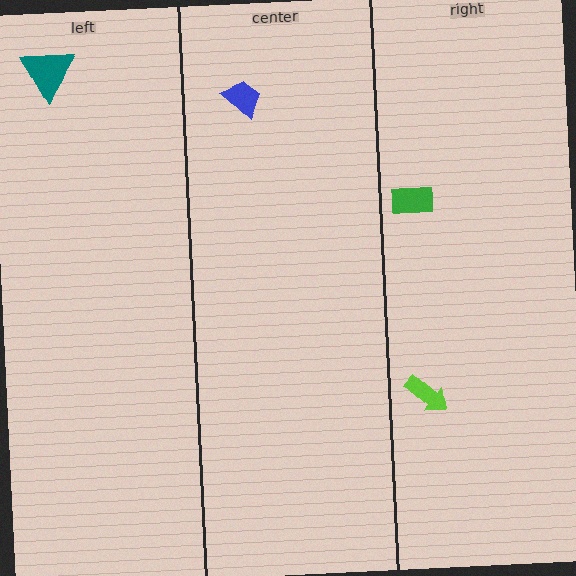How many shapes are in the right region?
2.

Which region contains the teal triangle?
The left region.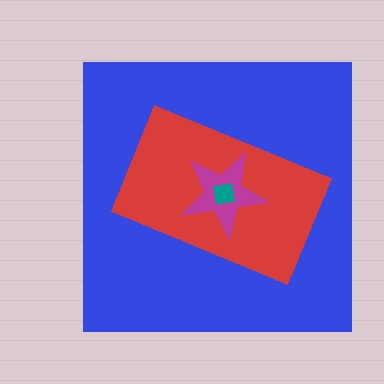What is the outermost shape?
The blue square.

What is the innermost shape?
The teal square.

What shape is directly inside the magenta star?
The teal square.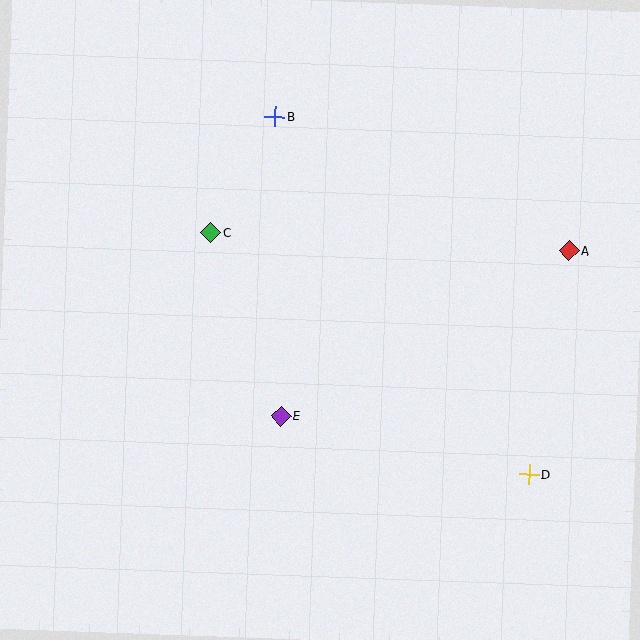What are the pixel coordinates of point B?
Point B is at (275, 117).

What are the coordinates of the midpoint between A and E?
The midpoint between A and E is at (425, 333).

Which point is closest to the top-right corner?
Point A is closest to the top-right corner.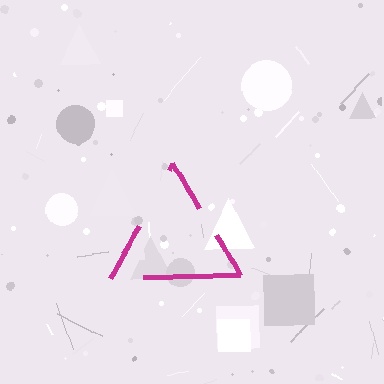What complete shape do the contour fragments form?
The contour fragments form a triangle.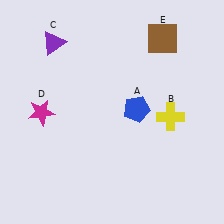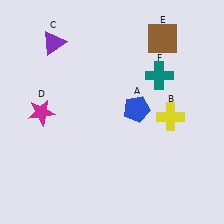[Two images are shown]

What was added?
A teal cross (F) was added in Image 2.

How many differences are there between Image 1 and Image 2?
There is 1 difference between the two images.